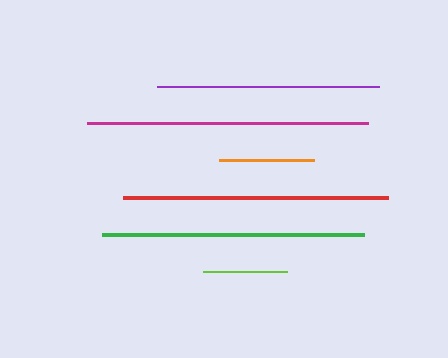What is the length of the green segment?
The green segment is approximately 261 pixels long.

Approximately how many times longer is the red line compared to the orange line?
The red line is approximately 2.8 times the length of the orange line.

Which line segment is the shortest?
The lime line is the shortest at approximately 84 pixels.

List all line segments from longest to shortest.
From longest to shortest: magenta, red, green, purple, orange, lime.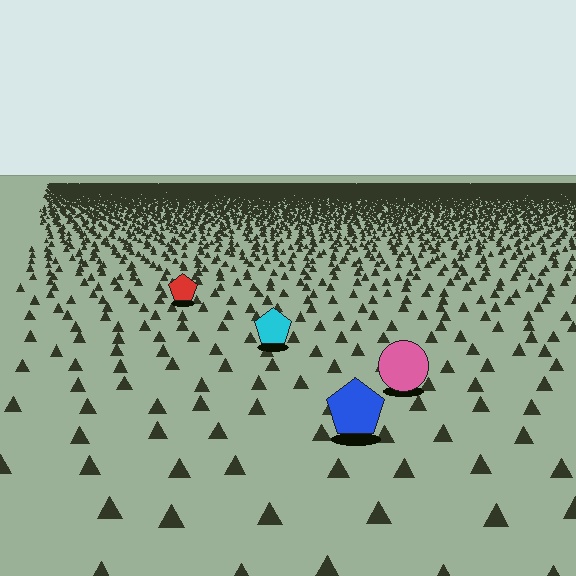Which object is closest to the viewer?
The blue pentagon is closest. The texture marks near it are larger and more spread out.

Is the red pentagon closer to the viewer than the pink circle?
No. The pink circle is closer — you can tell from the texture gradient: the ground texture is coarser near it.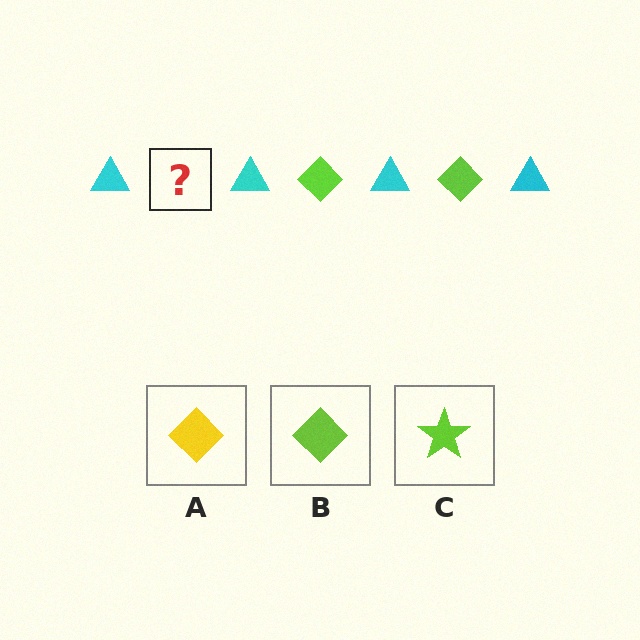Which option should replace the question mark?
Option B.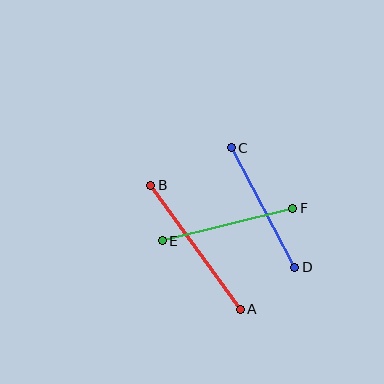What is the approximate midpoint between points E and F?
The midpoint is at approximately (228, 224) pixels.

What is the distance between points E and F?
The distance is approximately 135 pixels.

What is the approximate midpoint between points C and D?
The midpoint is at approximately (263, 208) pixels.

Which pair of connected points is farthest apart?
Points A and B are farthest apart.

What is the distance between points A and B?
The distance is approximately 153 pixels.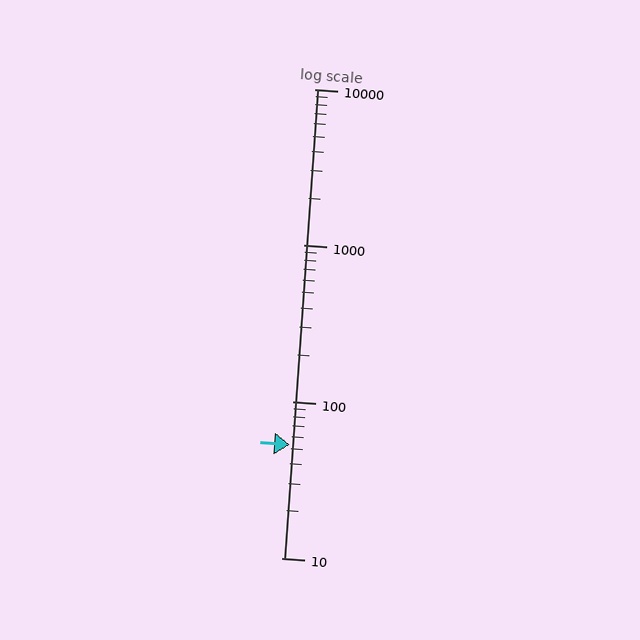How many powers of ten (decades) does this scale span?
The scale spans 3 decades, from 10 to 10000.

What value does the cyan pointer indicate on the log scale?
The pointer indicates approximately 53.